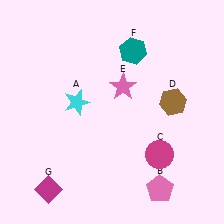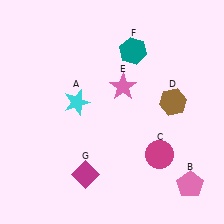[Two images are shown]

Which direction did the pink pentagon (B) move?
The pink pentagon (B) moved right.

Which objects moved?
The objects that moved are: the pink pentagon (B), the magenta diamond (G).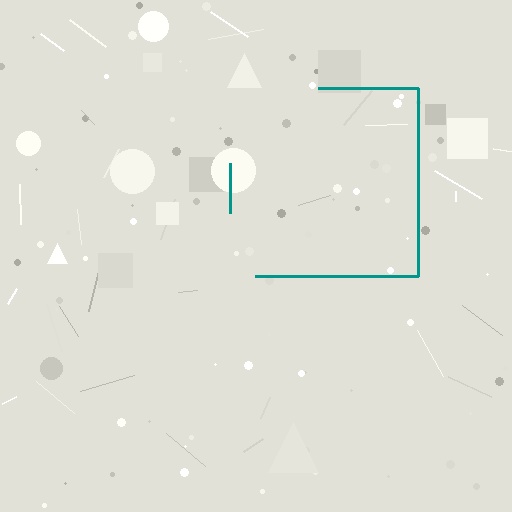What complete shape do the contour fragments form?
The contour fragments form a square.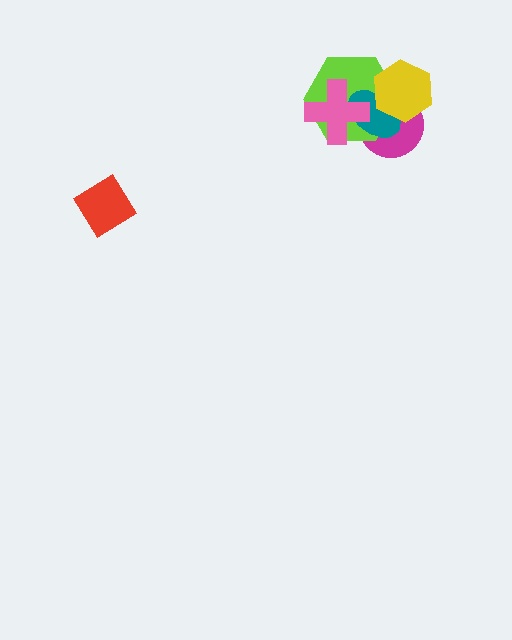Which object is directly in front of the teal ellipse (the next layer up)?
The yellow hexagon is directly in front of the teal ellipse.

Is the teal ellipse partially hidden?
Yes, it is partially covered by another shape.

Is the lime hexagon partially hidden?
Yes, it is partially covered by another shape.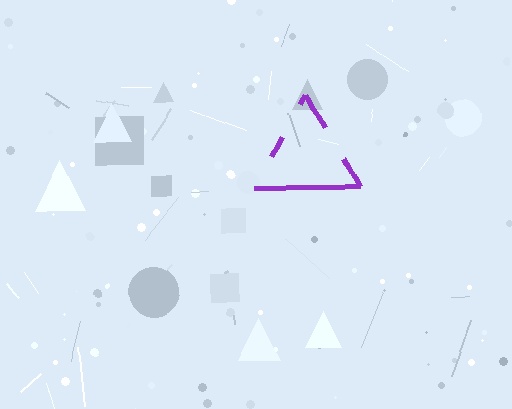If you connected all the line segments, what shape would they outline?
They would outline a triangle.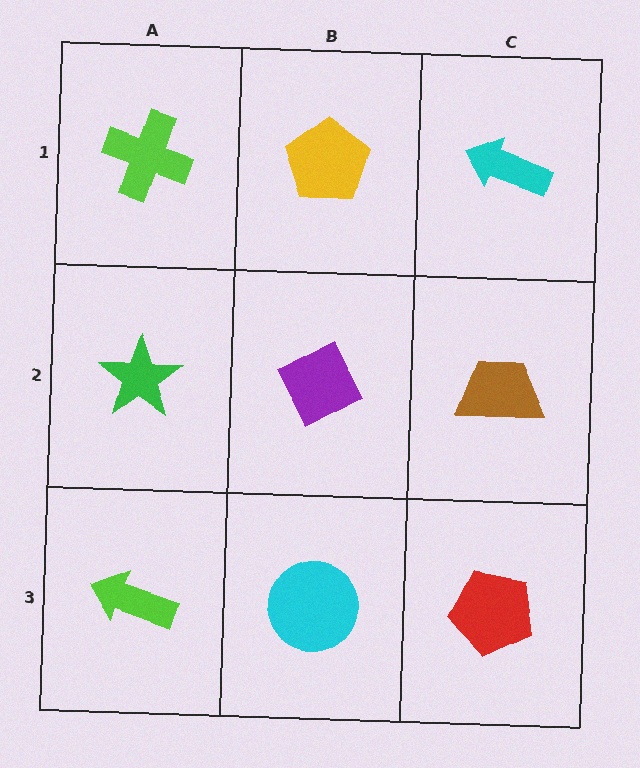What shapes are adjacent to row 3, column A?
A green star (row 2, column A), a cyan circle (row 3, column B).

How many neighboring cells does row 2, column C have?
3.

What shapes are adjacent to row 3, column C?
A brown trapezoid (row 2, column C), a cyan circle (row 3, column B).